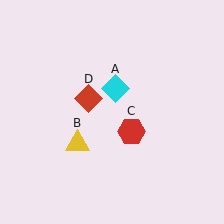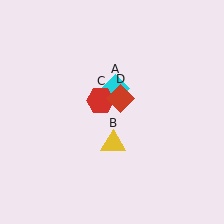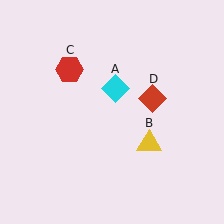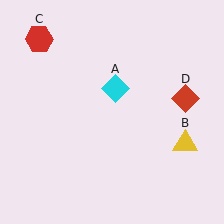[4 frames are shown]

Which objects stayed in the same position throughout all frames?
Cyan diamond (object A) remained stationary.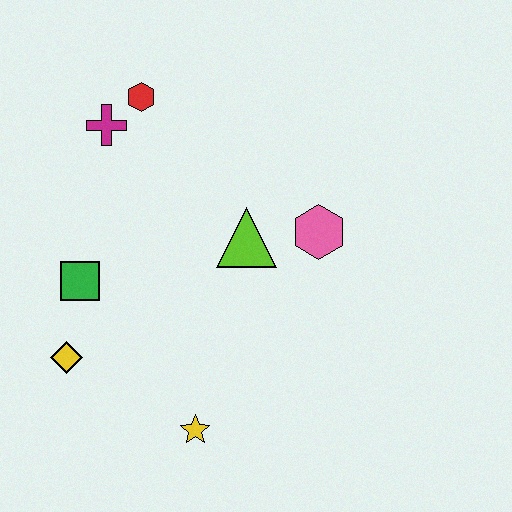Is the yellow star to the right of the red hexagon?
Yes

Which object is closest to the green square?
The yellow diamond is closest to the green square.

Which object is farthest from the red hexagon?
The yellow star is farthest from the red hexagon.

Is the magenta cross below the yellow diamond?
No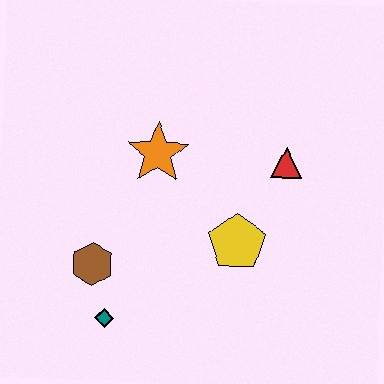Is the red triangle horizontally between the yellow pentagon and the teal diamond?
No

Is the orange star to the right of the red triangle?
No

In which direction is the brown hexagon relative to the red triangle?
The brown hexagon is to the left of the red triangle.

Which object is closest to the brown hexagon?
The teal diamond is closest to the brown hexagon.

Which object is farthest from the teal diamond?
The red triangle is farthest from the teal diamond.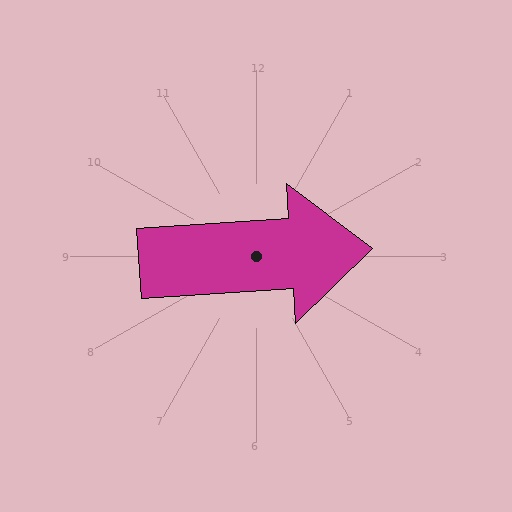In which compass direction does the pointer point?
East.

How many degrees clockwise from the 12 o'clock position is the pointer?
Approximately 86 degrees.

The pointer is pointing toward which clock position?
Roughly 3 o'clock.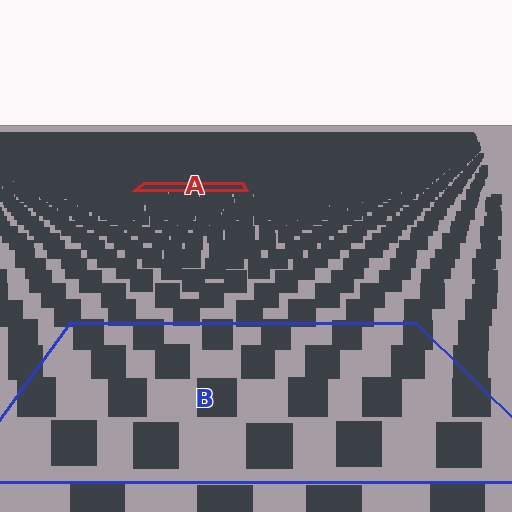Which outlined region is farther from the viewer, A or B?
Region A is farther from the viewer — the texture elements inside it appear smaller and more densely packed.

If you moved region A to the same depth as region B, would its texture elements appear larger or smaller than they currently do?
They would appear larger. At a closer depth, the same texture elements are projected at a bigger on-screen size.